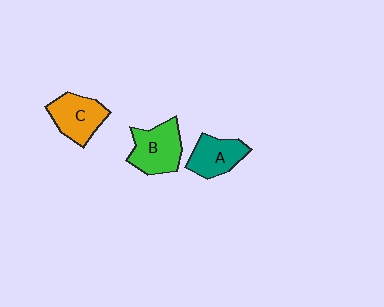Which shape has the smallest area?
Shape A (teal).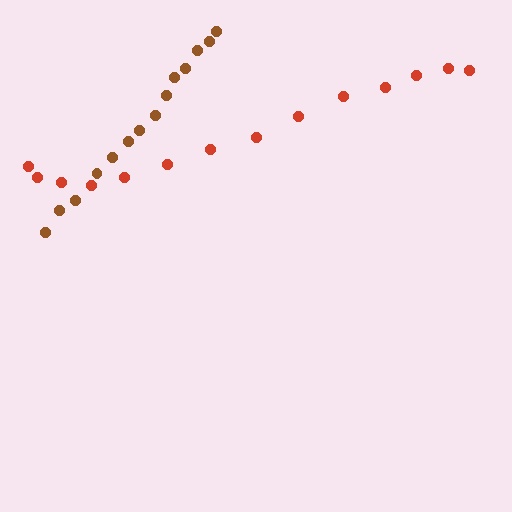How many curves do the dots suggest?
There are 2 distinct paths.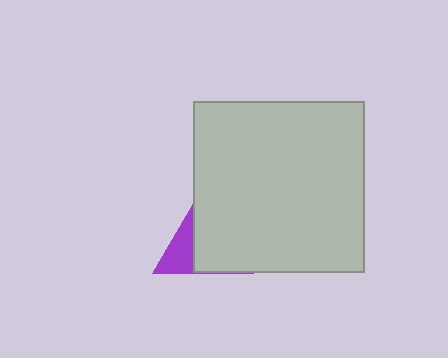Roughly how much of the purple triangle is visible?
A small part of it is visible (roughly 33%).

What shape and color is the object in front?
The object in front is a light gray square.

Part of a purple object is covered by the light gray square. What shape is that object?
It is a triangle.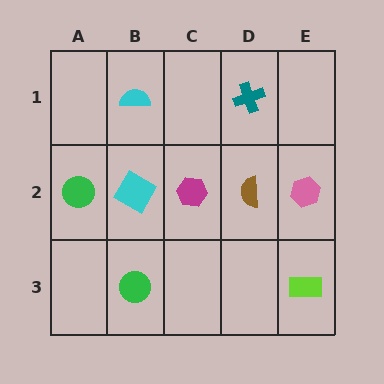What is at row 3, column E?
A lime rectangle.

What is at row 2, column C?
A magenta hexagon.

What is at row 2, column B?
A cyan square.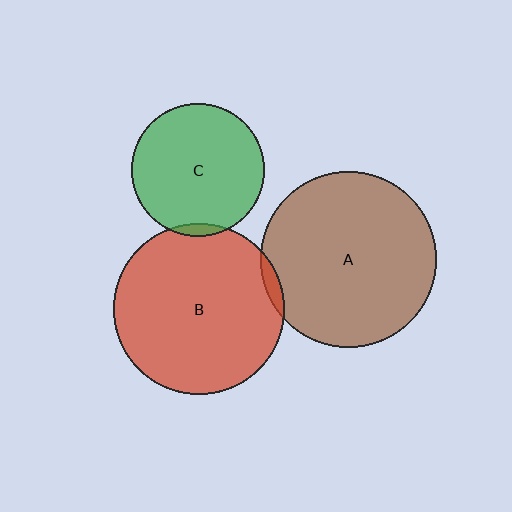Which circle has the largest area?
Circle A (brown).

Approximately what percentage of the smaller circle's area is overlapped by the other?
Approximately 5%.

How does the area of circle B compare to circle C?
Approximately 1.6 times.